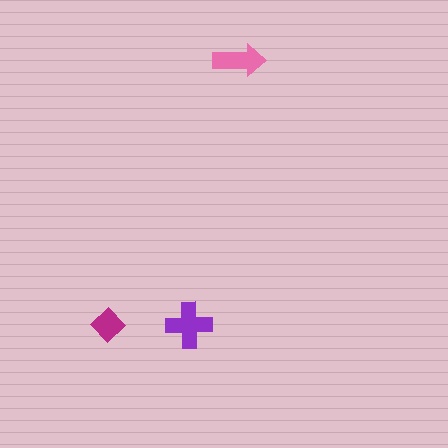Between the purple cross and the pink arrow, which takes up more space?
The purple cross.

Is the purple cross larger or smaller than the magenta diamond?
Larger.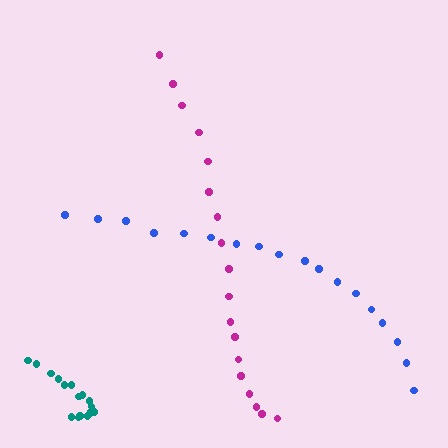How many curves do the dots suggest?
There are 3 distinct paths.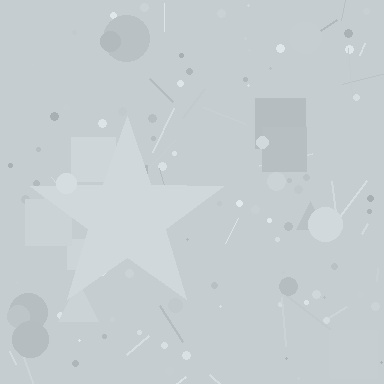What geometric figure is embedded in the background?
A star is embedded in the background.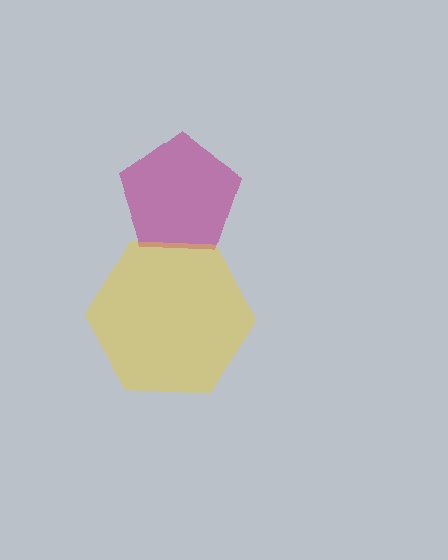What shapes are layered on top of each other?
The layered shapes are: a magenta pentagon, a yellow hexagon.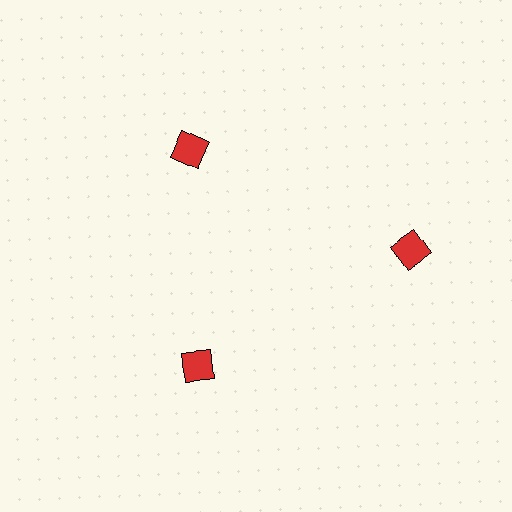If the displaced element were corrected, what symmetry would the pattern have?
It would have 3-fold rotational symmetry — the pattern would map onto itself every 120 degrees.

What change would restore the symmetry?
The symmetry would be restored by moving it inward, back onto the ring so that all 3 squares sit at equal angles and equal distance from the center.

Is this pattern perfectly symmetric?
No. The 3 red squares are arranged in a ring, but one element near the 3 o'clock position is pushed outward from the center, breaking the 3-fold rotational symmetry.